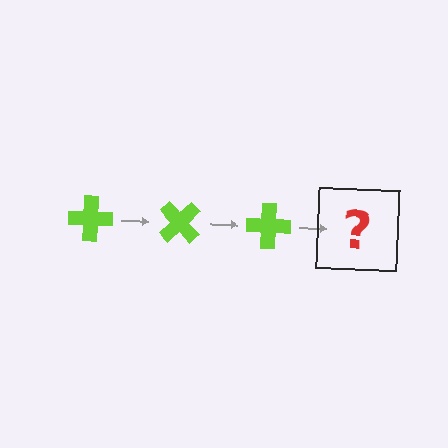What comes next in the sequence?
The next element should be a lime cross rotated 135 degrees.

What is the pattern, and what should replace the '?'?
The pattern is that the cross rotates 45 degrees each step. The '?' should be a lime cross rotated 135 degrees.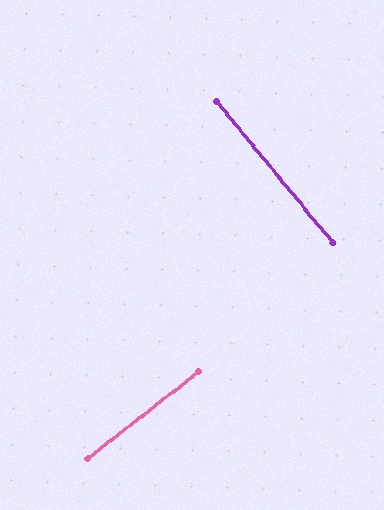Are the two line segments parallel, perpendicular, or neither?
Perpendicular — they meet at approximately 89°.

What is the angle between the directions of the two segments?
Approximately 89 degrees.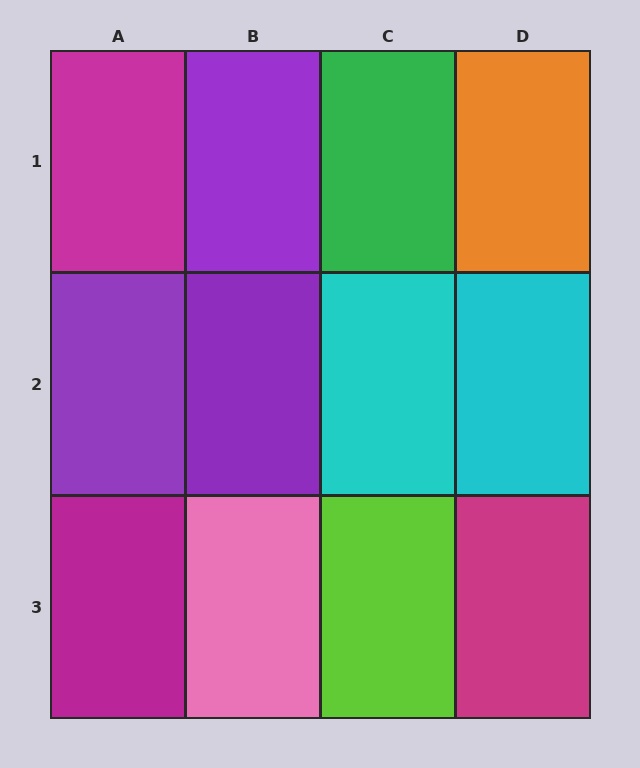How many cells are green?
1 cell is green.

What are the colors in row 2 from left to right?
Purple, purple, cyan, cyan.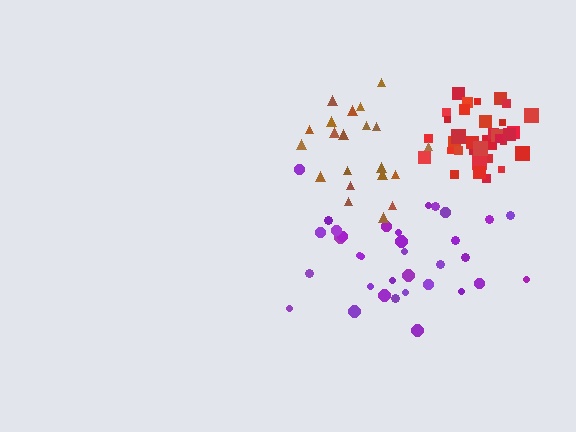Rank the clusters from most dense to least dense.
red, brown, purple.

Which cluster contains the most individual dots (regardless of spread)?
Red (35).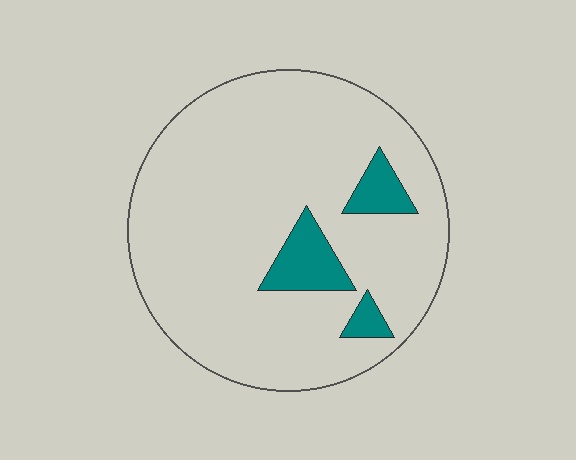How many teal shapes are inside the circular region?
3.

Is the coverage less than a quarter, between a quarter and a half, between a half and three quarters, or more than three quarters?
Less than a quarter.